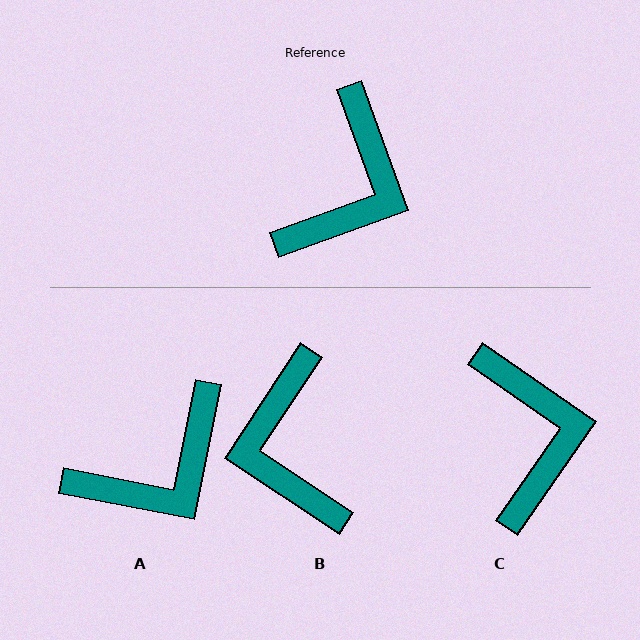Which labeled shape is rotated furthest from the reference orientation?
B, about 143 degrees away.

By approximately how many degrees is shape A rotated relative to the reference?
Approximately 31 degrees clockwise.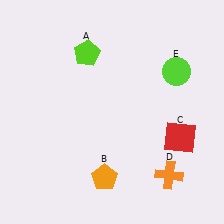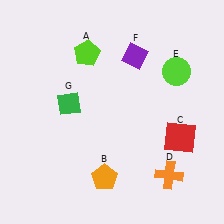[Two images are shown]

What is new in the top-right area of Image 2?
A purple diamond (F) was added in the top-right area of Image 2.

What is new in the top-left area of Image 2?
A green diamond (G) was added in the top-left area of Image 2.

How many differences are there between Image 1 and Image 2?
There are 2 differences between the two images.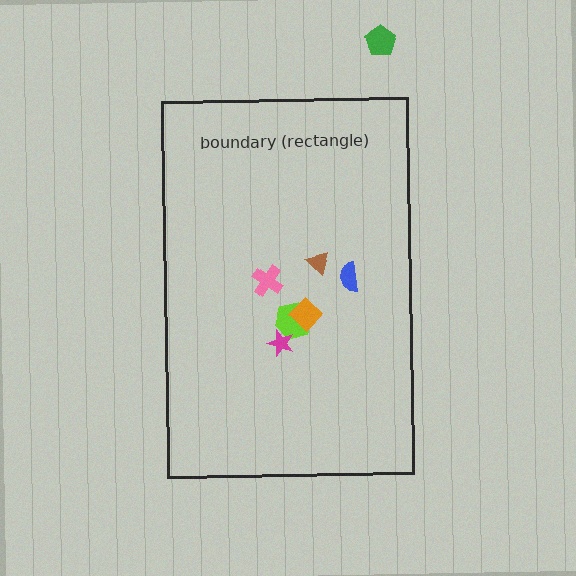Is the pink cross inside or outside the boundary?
Inside.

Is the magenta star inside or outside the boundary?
Inside.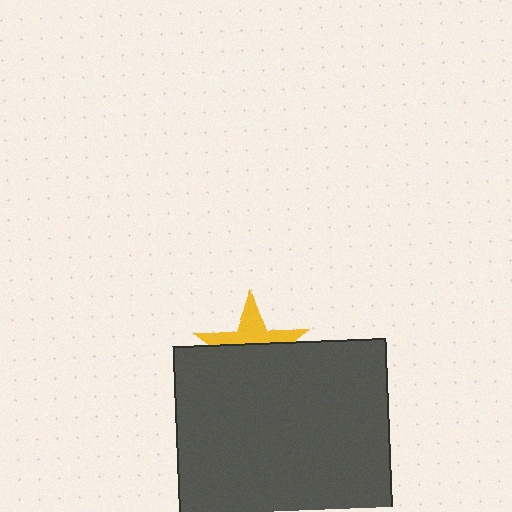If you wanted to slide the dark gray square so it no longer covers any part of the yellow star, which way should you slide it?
Slide it down — that is the most direct way to separate the two shapes.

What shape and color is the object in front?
The object in front is a dark gray square.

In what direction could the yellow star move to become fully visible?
The yellow star could move up. That would shift it out from behind the dark gray square entirely.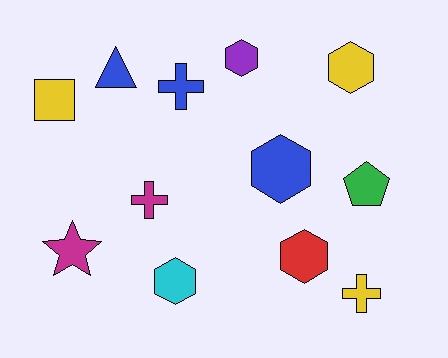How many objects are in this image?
There are 12 objects.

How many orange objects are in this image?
There are no orange objects.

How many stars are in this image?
There is 1 star.